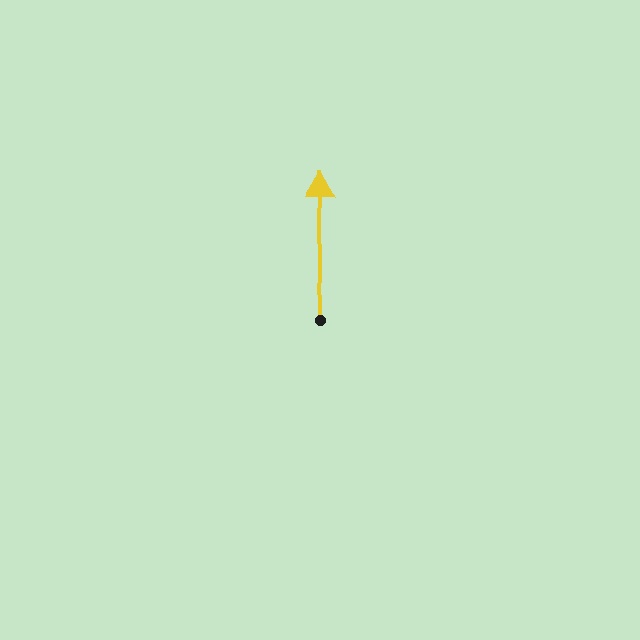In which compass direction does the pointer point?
North.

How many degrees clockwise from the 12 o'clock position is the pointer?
Approximately 1 degrees.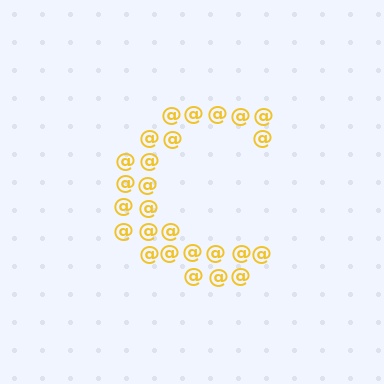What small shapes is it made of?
It is made of small at signs.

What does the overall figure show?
The overall figure shows the letter C.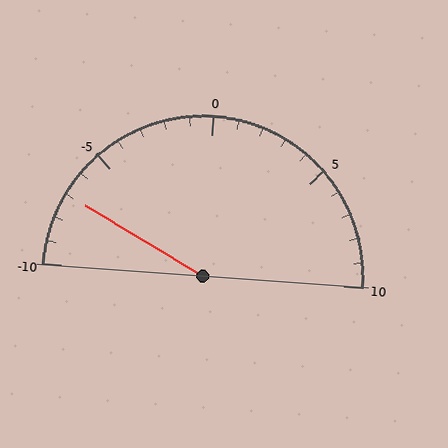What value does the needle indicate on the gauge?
The needle indicates approximately -7.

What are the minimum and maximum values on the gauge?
The gauge ranges from -10 to 10.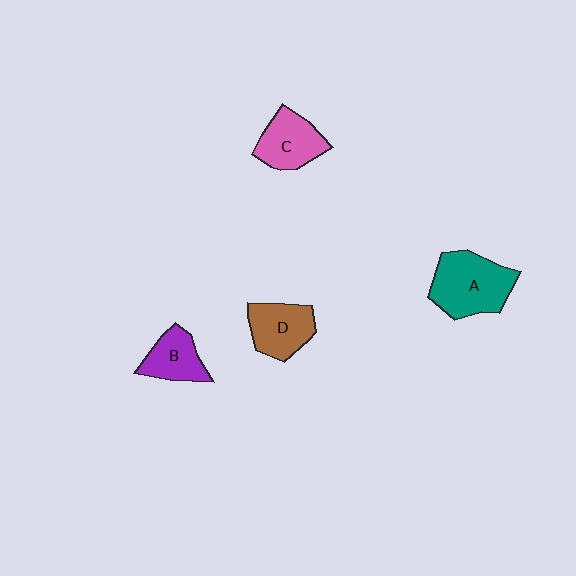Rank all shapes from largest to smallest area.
From largest to smallest: A (teal), D (brown), C (pink), B (purple).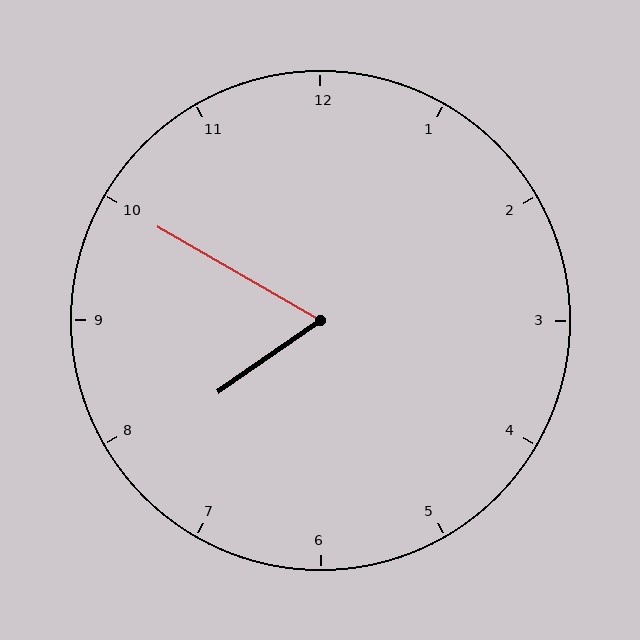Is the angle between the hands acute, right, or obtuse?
It is acute.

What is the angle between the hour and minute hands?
Approximately 65 degrees.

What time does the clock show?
7:50.